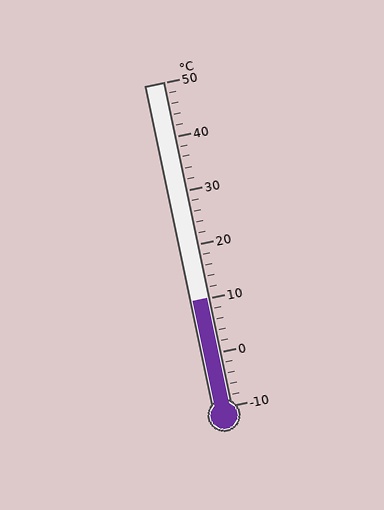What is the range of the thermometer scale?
The thermometer scale ranges from -10°C to 50°C.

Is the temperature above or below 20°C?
The temperature is below 20°C.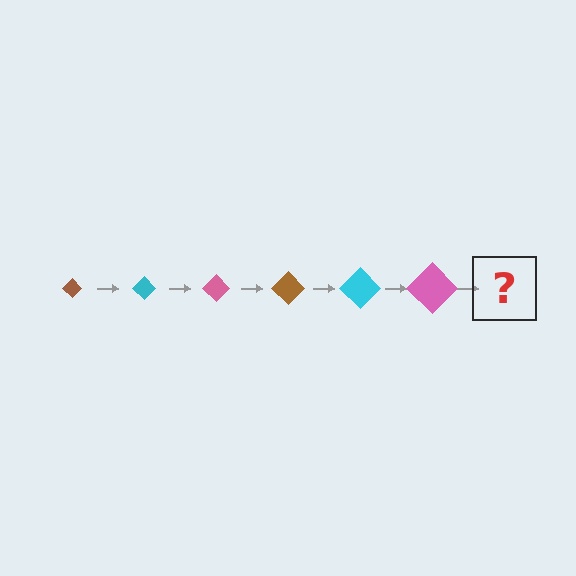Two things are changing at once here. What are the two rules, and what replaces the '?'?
The two rules are that the diamond grows larger each step and the color cycles through brown, cyan, and pink. The '?' should be a brown diamond, larger than the previous one.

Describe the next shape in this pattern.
It should be a brown diamond, larger than the previous one.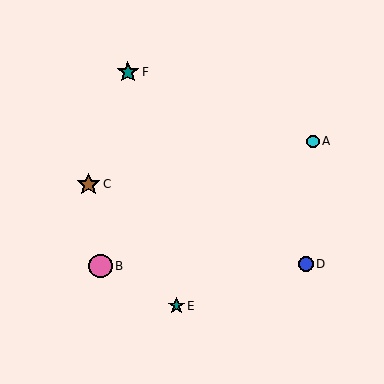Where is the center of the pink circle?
The center of the pink circle is at (100, 266).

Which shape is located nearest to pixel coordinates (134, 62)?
The teal star (labeled F) at (128, 72) is nearest to that location.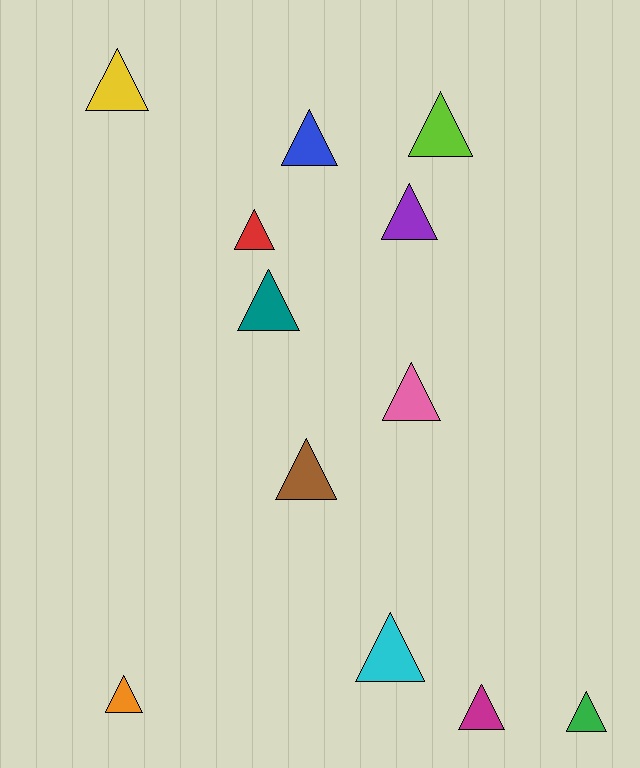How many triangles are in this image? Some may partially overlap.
There are 12 triangles.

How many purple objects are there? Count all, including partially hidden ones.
There is 1 purple object.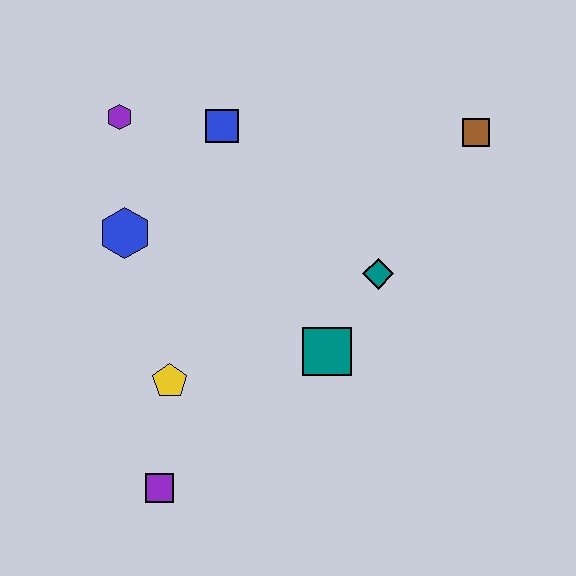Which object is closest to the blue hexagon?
The purple hexagon is closest to the blue hexagon.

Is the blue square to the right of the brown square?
No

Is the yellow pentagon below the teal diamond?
Yes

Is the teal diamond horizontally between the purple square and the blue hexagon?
No